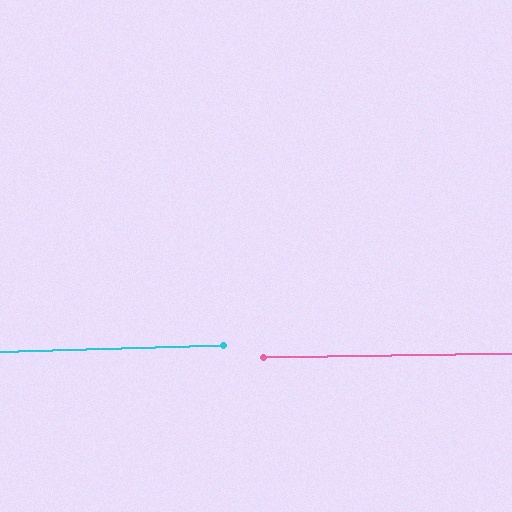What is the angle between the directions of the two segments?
Approximately 1 degree.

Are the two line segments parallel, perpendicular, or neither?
Parallel — their directions differ by only 1.0°.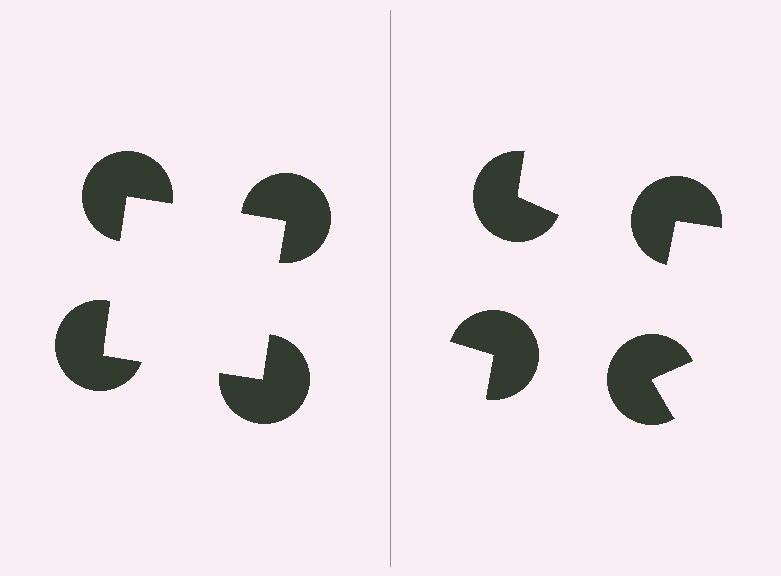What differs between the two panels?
The pac-man discs are positioned identically on both sides; only the wedge orientations differ. On the left they align to a square; on the right they are misaligned.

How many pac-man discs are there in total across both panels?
8 — 4 on each side.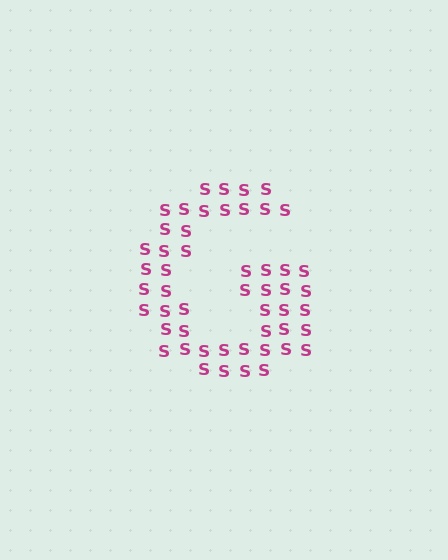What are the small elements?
The small elements are letter S's.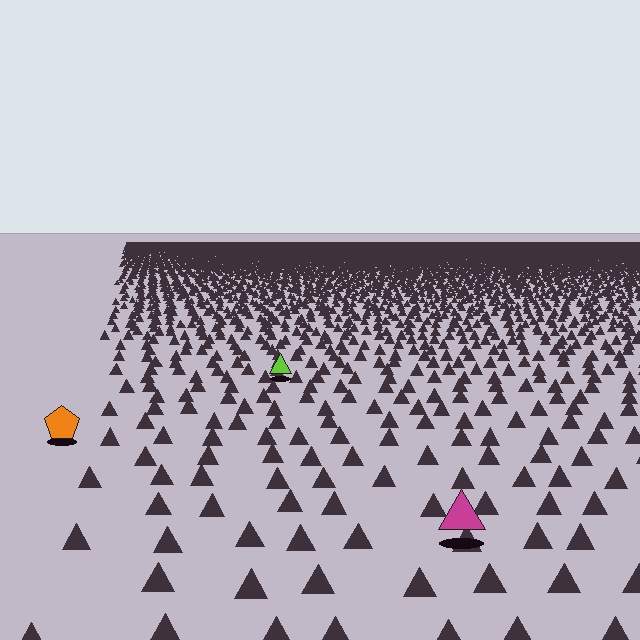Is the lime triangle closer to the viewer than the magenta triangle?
No. The magenta triangle is closer — you can tell from the texture gradient: the ground texture is coarser near it.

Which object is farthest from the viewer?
The lime triangle is farthest from the viewer. It appears smaller and the ground texture around it is denser.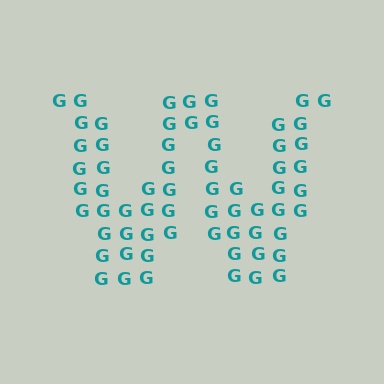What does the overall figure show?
The overall figure shows the letter W.